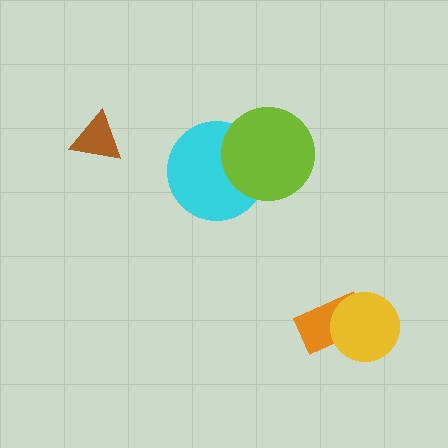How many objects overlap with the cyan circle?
1 object overlaps with the cyan circle.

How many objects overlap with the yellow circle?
1 object overlaps with the yellow circle.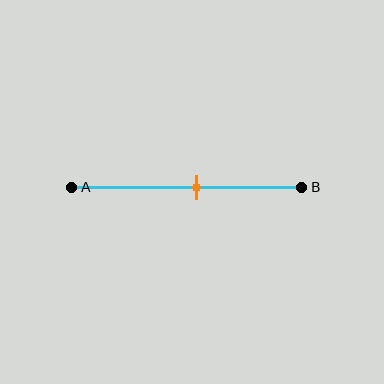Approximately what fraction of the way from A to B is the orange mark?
The orange mark is approximately 55% of the way from A to B.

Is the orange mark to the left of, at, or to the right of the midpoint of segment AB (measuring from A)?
The orange mark is to the right of the midpoint of segment AB.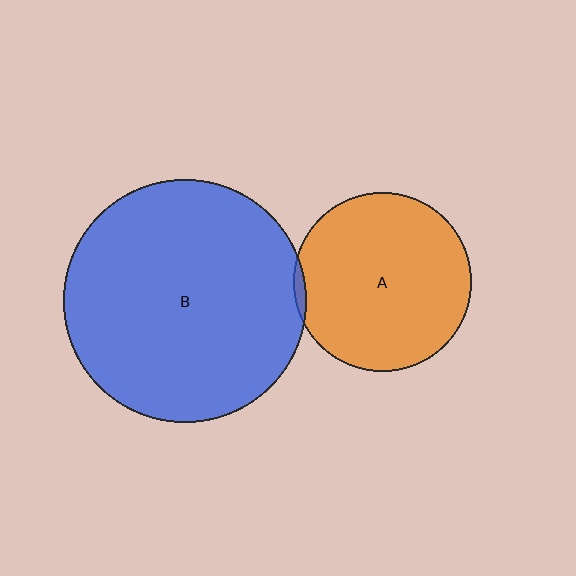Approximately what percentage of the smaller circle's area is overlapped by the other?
Approximately 5%.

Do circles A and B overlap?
Yes.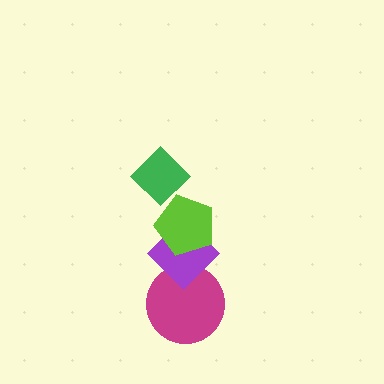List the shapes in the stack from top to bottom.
From top to bottom: the green diamond, the lime pentagon, the purple diamond, the magenta circle.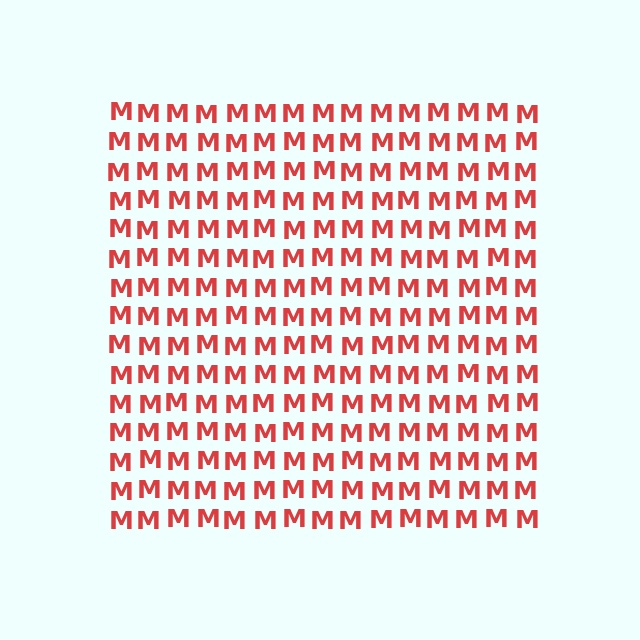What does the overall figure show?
The overall figure shows a square.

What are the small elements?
The small elements are letter M's.